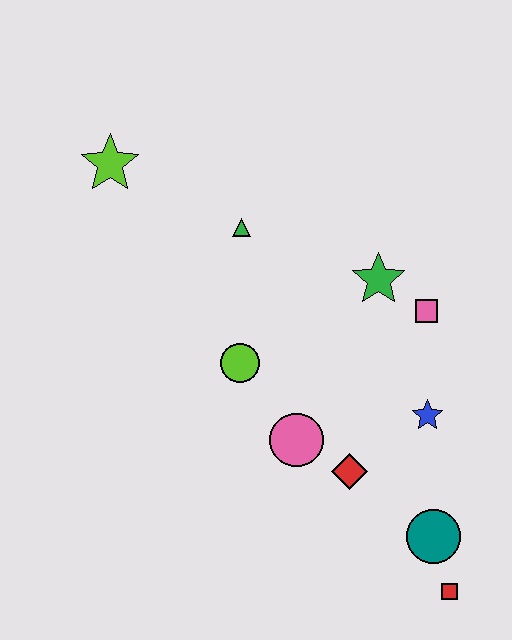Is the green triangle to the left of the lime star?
No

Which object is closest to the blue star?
The red diamond is closest to the blue star.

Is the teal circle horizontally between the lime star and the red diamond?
No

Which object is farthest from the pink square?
The lime star is farthest from the pink square.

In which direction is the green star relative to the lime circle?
The green star is to the right of the lime circle.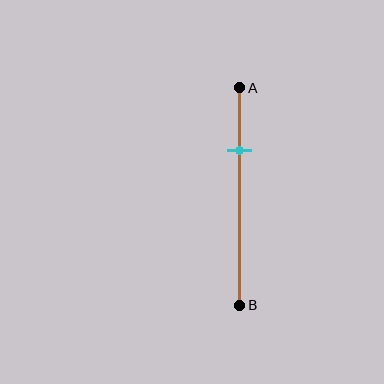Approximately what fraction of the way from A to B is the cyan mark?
The cyan mark is approximately 30% of the way from A to B.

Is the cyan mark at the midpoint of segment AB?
No, the mark is at about 30% from A, not at the 50% midpoint.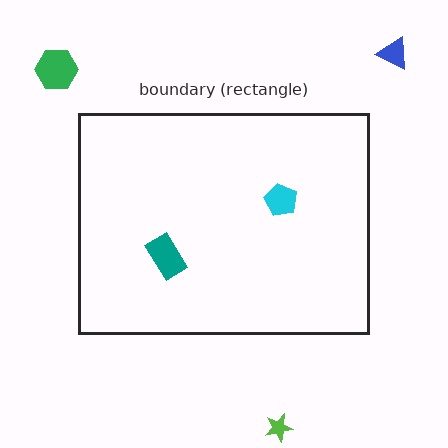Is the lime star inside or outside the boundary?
Outside.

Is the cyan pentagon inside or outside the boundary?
Inside.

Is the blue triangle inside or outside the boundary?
Outside.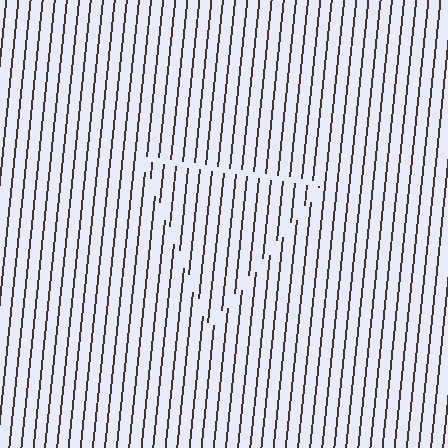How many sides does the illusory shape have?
3 sides — the line-ends trace a triangle.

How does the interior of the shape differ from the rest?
The interior of the shape contains the same grating, shifted by half a period — the contour is defined by the phase discontinuity where line-ends from the inner and outer gratings abut.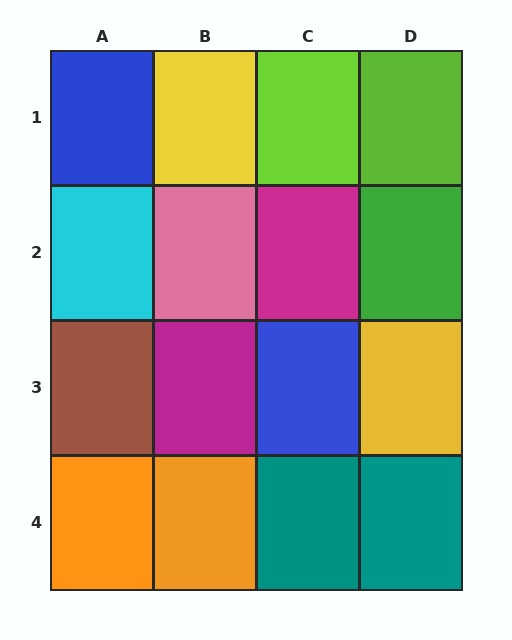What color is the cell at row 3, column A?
Brown.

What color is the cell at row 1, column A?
Blue.